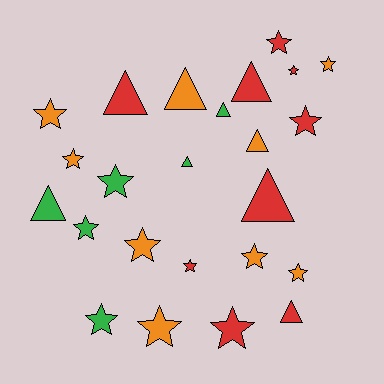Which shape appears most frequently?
Star, with 15 objects.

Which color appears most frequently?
Red, with 9 objects.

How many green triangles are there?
There are 3 green triangles.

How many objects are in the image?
There are 24 objects.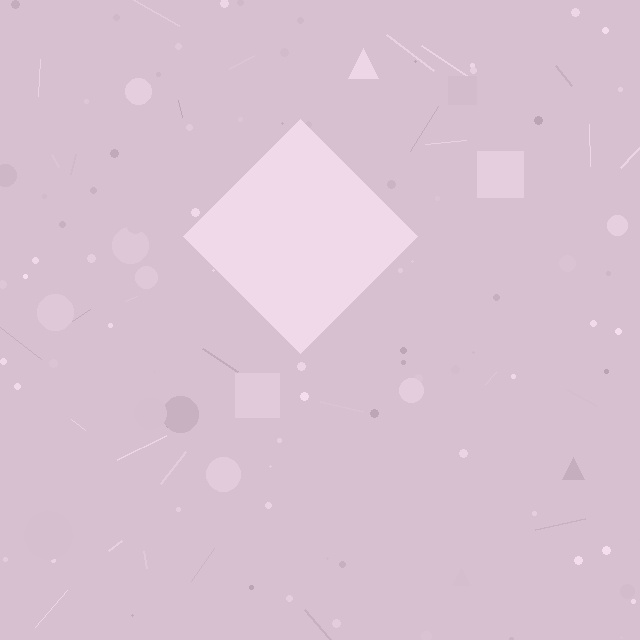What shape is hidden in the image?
A diamond is hidden in the image.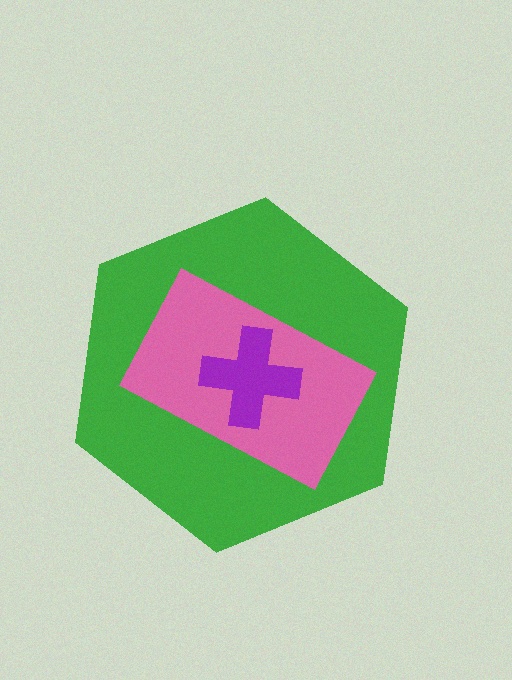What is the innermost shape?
The purple cross.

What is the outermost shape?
The green hexagon.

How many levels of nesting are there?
3.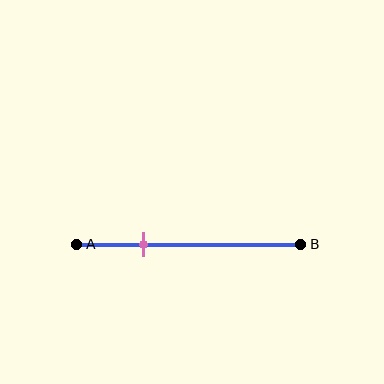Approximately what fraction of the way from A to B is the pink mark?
The pink mark is approximately 30% of the way from A to B.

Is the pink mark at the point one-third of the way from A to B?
No, the mark is at about 30% from A, not at the 33% one-third point.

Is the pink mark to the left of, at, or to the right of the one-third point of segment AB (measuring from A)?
The pink mark is to the left of the one-third point of segment AB.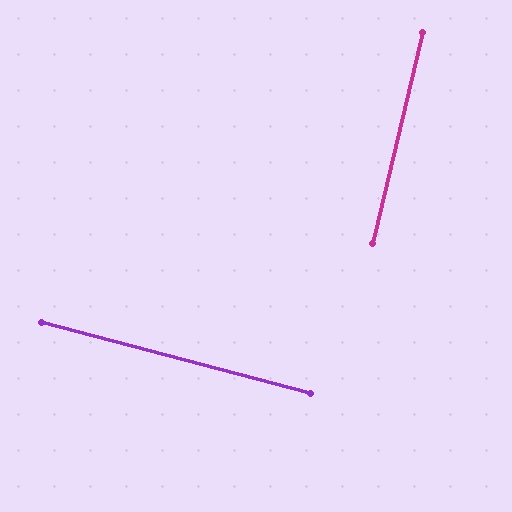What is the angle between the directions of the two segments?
Approximately 89 degrees.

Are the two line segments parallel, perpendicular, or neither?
Perpendicular — they meet at approximately 89°.